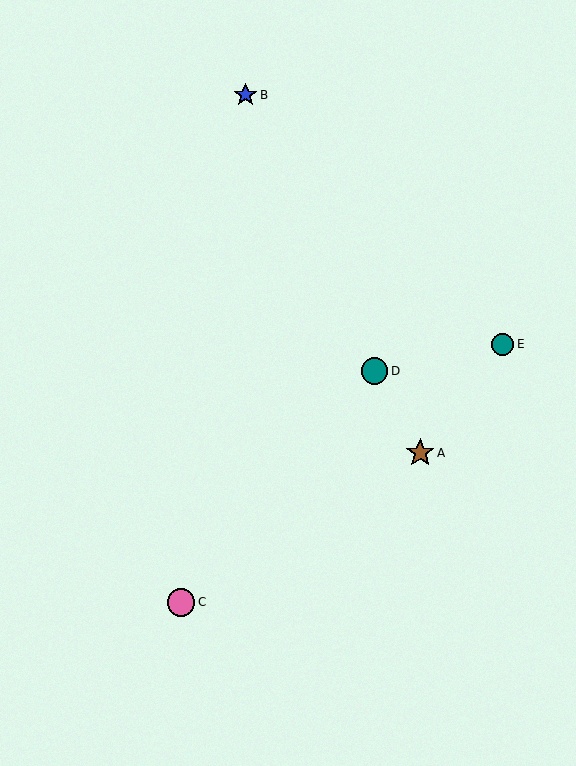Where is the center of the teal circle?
The center of the teal circle is at (375, 371).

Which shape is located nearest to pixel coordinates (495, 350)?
The teal circle (labeled E) at (503, 344) is nearest to that location.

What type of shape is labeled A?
Shape A is a brown star.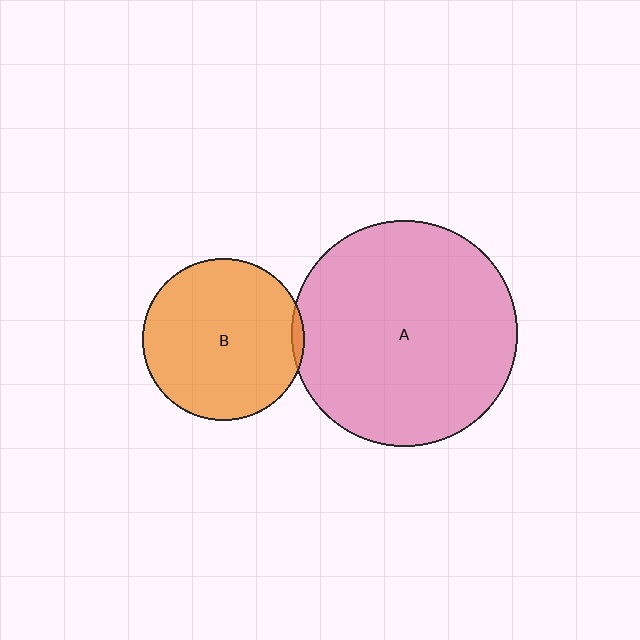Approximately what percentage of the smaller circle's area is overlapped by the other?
Approximately 5%.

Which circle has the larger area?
Circle A (pink).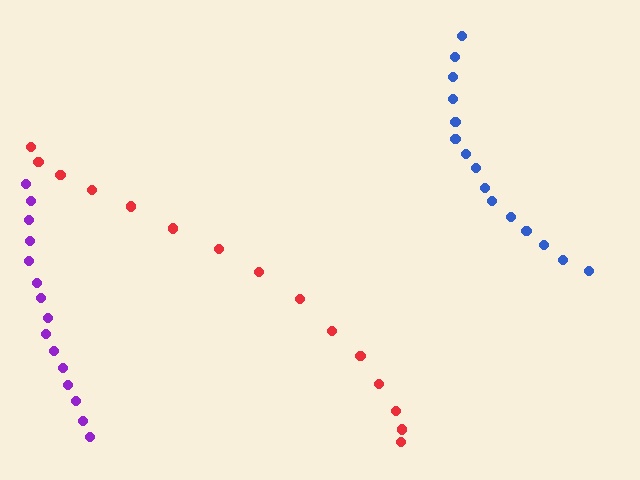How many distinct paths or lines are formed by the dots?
There are 3 distinct paths.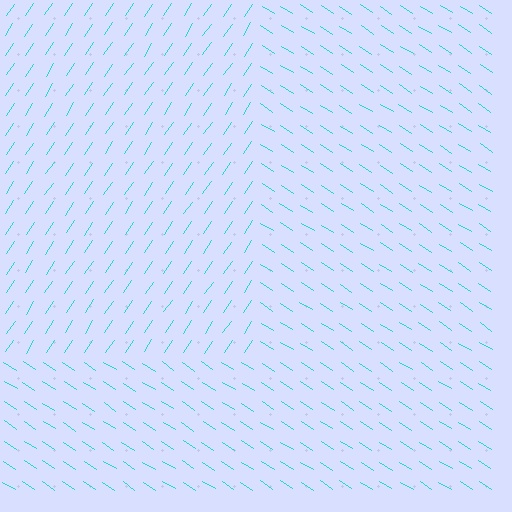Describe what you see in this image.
The image is filled with small cyan line segments. A rectangle region in the image has lines oriented differently from the surrounding lines, creating a visible texture boundary.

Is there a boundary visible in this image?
Yes, there is a texture boundary formed by a change in line orientation.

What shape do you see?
I see a rectangle.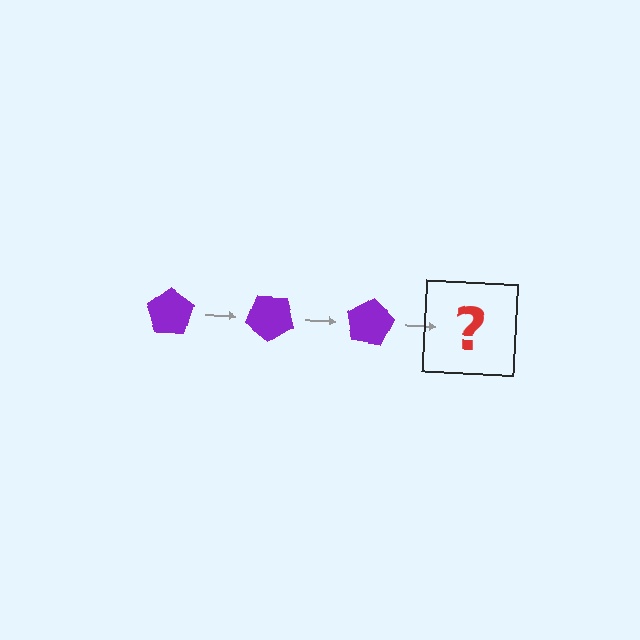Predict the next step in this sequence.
The next step is a purple pentagon rotated 120 degrees.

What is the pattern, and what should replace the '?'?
The pattern is that the pentagon rotates 40 degrees each step. The '?' should be a purple pentagon rotated 120 degrees.